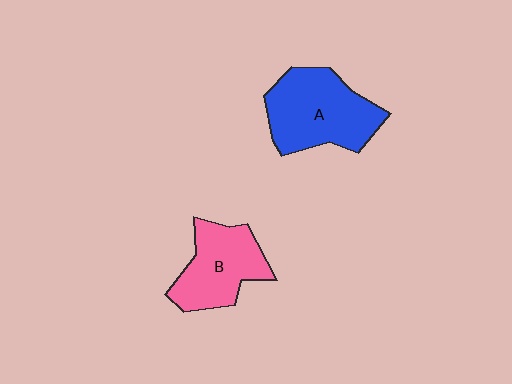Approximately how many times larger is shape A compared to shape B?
Approximately 1.3 times.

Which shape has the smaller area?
Shape B (pink).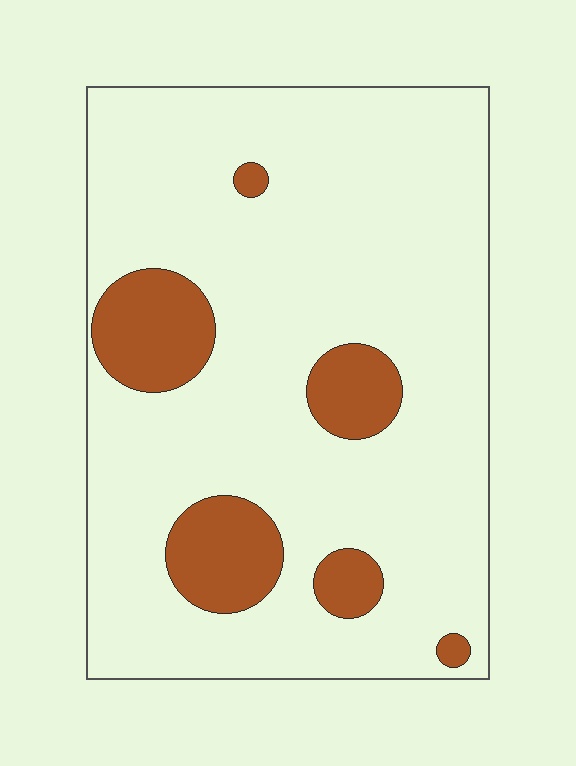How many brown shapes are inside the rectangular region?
6.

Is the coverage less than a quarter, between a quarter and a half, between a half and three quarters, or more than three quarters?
Less than a quarter.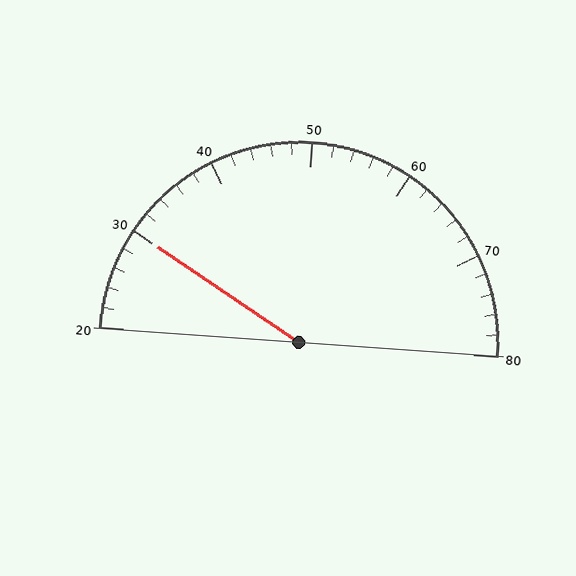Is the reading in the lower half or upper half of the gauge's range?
The reading is in the lower half of the range (20 to 80).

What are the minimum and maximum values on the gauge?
The gauge ranges from 20 to 80.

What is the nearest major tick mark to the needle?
The nearest major tick mark is 30.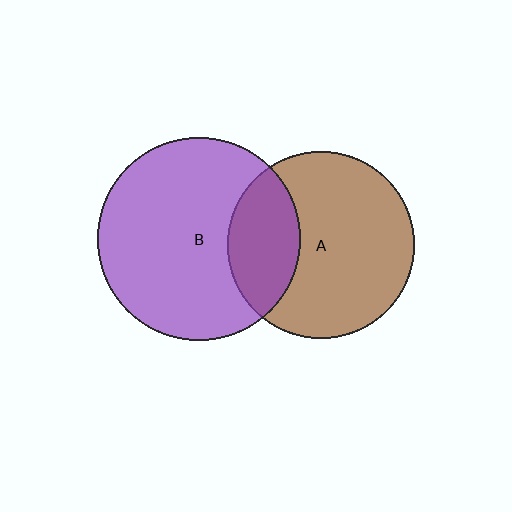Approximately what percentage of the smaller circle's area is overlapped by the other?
Approximately 30%.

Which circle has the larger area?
Circle B (purple).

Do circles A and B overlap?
Yes.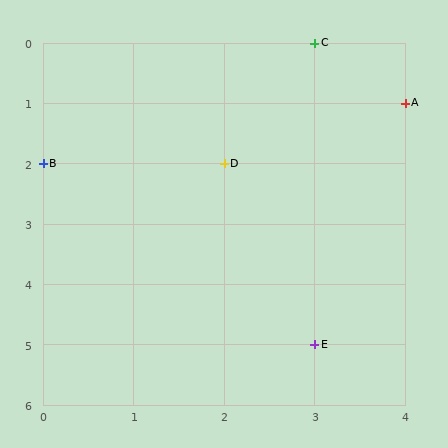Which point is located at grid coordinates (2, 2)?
Point D is at (2, 2).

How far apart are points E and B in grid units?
Points E and B are 3 columns and 3 rows apart (about 4.2 grid units diagonally).